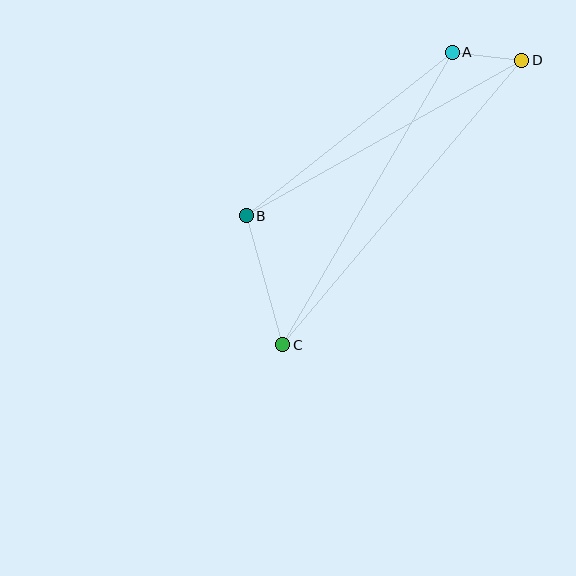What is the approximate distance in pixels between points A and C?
The distance between A and C is approximately 338 pixels.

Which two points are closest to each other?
Points A and D are closest to each other.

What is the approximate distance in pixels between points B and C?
The distance between B and C is approximately 134 pixels.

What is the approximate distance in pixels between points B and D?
The distance between B and D is approximately 316 pixels.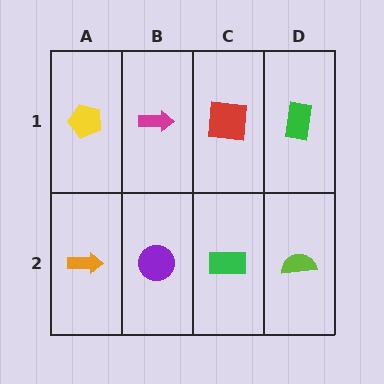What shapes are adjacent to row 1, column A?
An orange arrow (row 2, column A), a magenta arrow (row 1, column B).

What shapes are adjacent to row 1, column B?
A purple circle (row 2, column B), a yellow pentagon (row 1, column A), a red square (row 1, column C).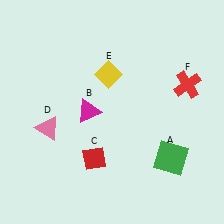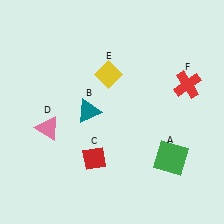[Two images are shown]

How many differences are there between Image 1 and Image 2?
There is 1 difference between the two images.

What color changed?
The triangle (B) changed from magenta in Image 1 to teal in Image 2.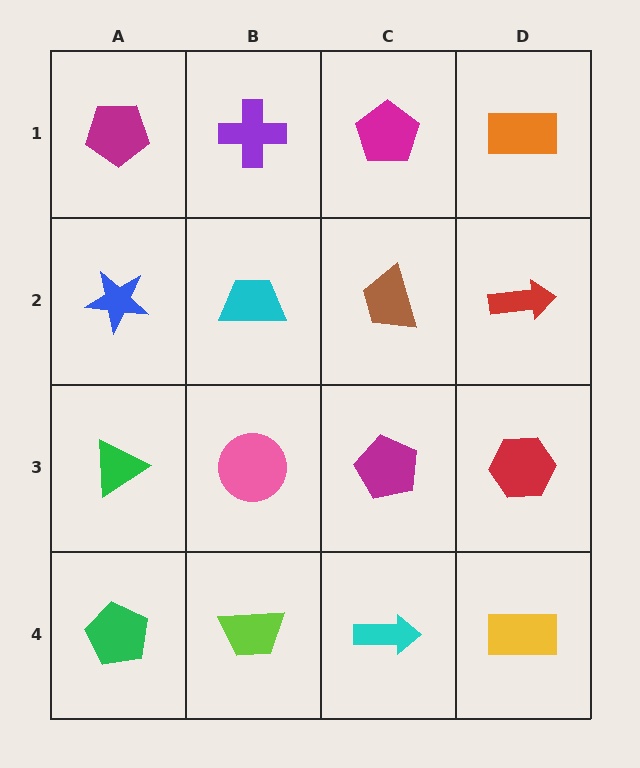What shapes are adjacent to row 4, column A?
A green triangle (row 3, column A), a lime trapezoid (row 4, column B).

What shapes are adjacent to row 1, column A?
A blue star (row 2, column A), a purple cross (row 1, column B).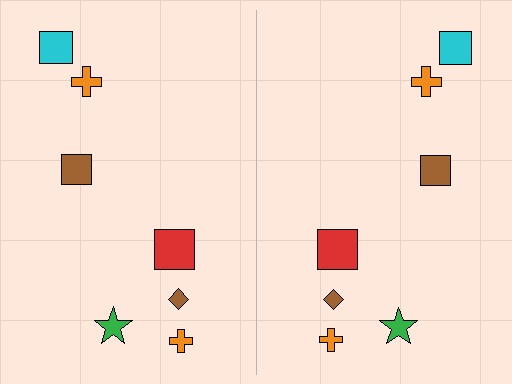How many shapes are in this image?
There are 14 shapes in this image.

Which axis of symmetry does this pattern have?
The pattern has a vertical axis of symmetry running through the center of the image.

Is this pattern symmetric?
Yes, this pattern has bilateral (reflection) symmetry.